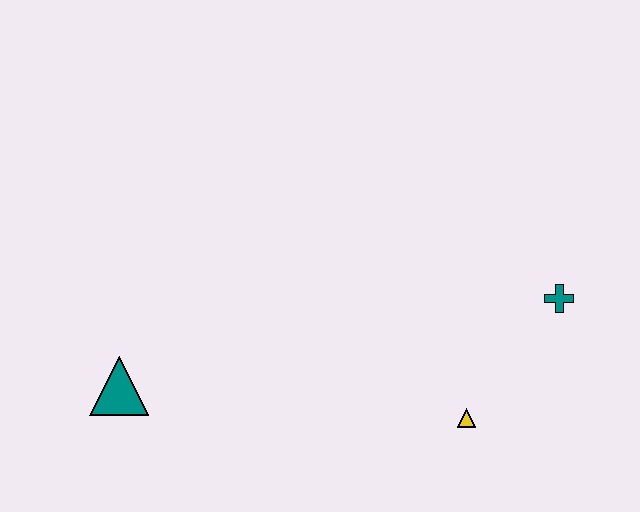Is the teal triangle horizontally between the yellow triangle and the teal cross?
No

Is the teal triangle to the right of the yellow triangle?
No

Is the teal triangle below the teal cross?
Yes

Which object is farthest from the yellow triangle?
The teal triangle is farthest from the yellow triangle.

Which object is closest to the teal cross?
The yellow triangle is closest to the teal cross.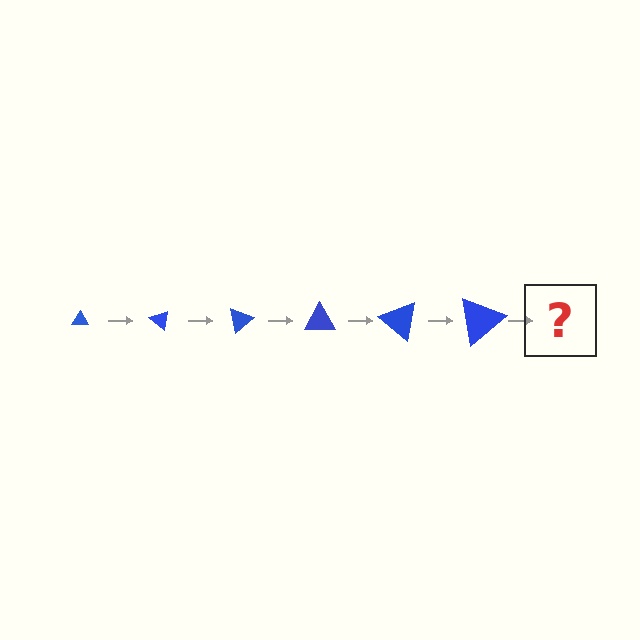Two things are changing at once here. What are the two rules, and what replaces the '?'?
The two rules are that the triangle grows larger each step and it rotates 40 degrees each step. The '?' should be a triangle, larger than the previous one and rotated 240 degrees from the start.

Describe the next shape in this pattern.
It should be a triangle, larger than the previous one and rotated 240 degrees from the start.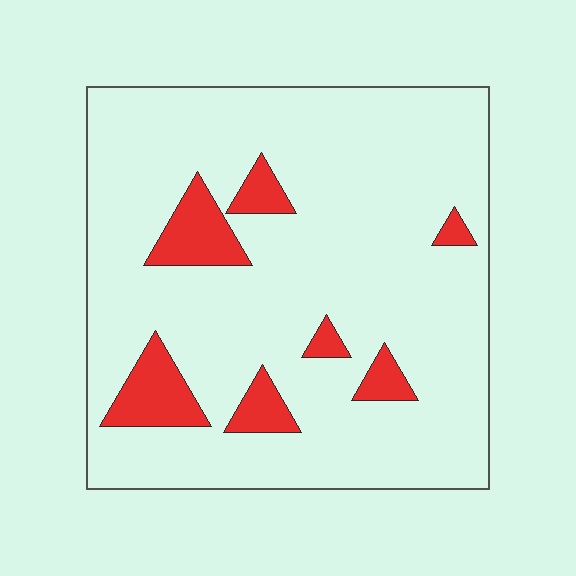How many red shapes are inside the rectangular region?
7.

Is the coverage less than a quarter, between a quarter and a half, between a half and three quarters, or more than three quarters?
Less than a quarter.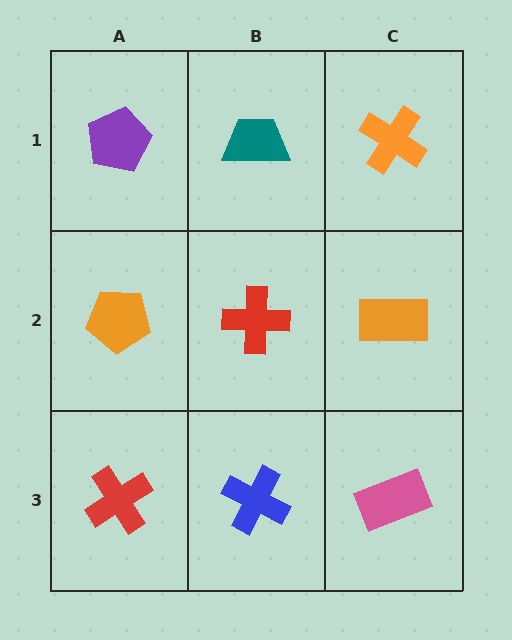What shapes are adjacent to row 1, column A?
An orange pentagon (row 2, column A), a teal trapezoid (row 1, column B).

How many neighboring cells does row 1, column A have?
2.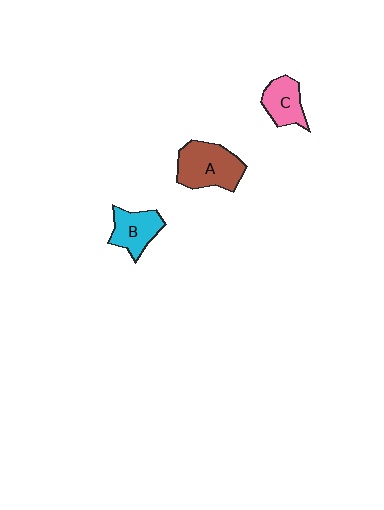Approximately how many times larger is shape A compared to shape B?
Approximately 1.4 times.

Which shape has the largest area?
Shape A (brown).